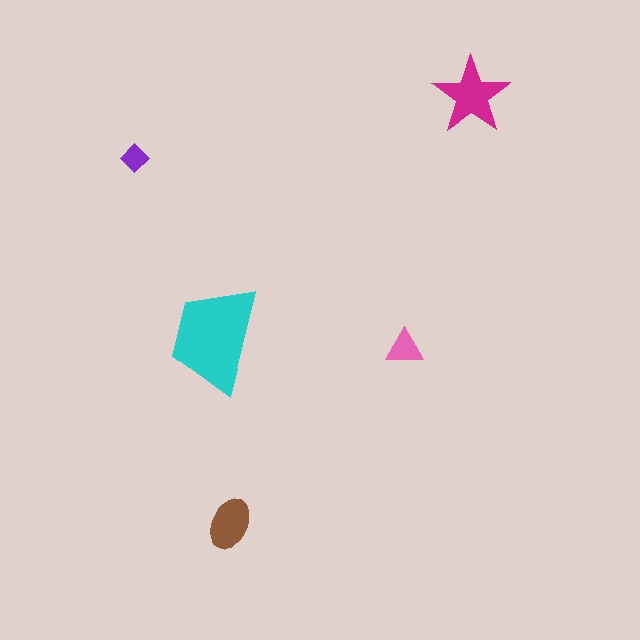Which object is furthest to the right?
The magenta star is rightmost.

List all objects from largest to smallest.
The cyan trapezoid, the magenta star, the brown ellipse, the pink triangle, the purple diamond.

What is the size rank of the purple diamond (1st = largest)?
5th.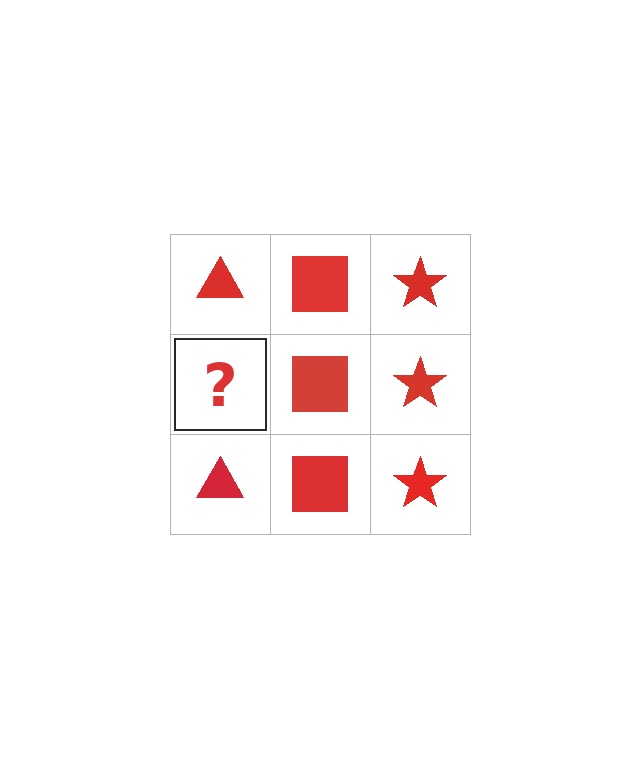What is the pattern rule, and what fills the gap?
The rule is that each column has a consistent shape. The gap should be filled with a red triangle.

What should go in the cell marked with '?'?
The missing cell should contain a red triangle.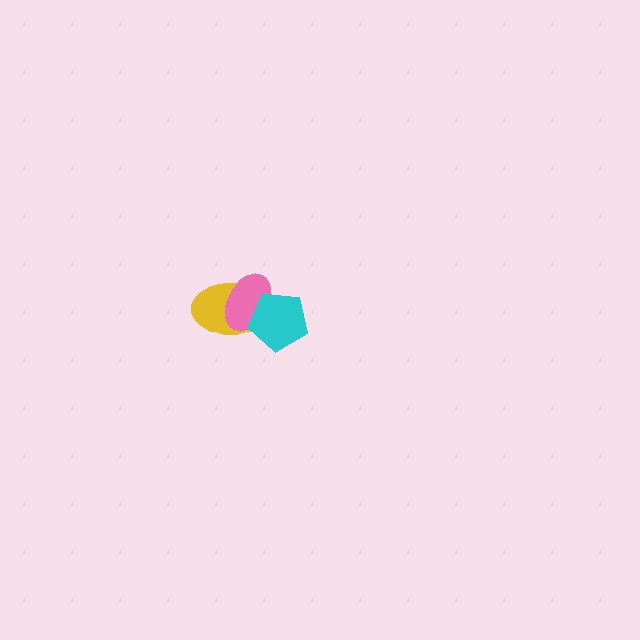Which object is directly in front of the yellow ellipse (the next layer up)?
The pink ellipse is directly in front of the yellow ellipse.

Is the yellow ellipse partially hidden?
Yes, it is partially covered by another shape.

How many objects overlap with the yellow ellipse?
2 objects overlap with the yellow ellipse.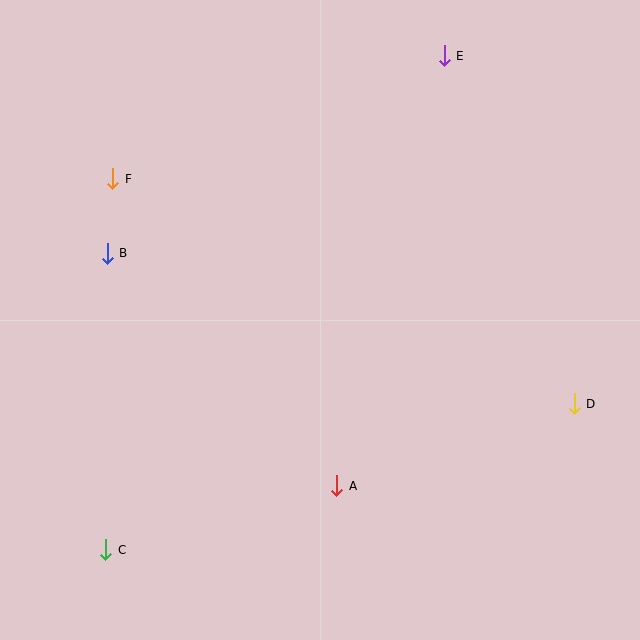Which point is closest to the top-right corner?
Point E is closest to the top-right corner.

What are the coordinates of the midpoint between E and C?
The midpoint between E and C is at (275, 303).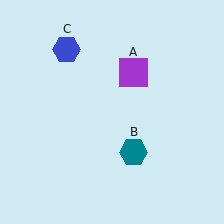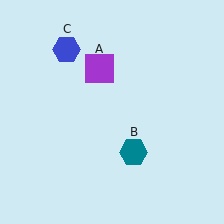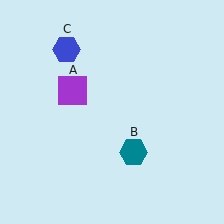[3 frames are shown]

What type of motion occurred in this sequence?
The purple square (object A) rotated counterclockwise around the center of the scene.